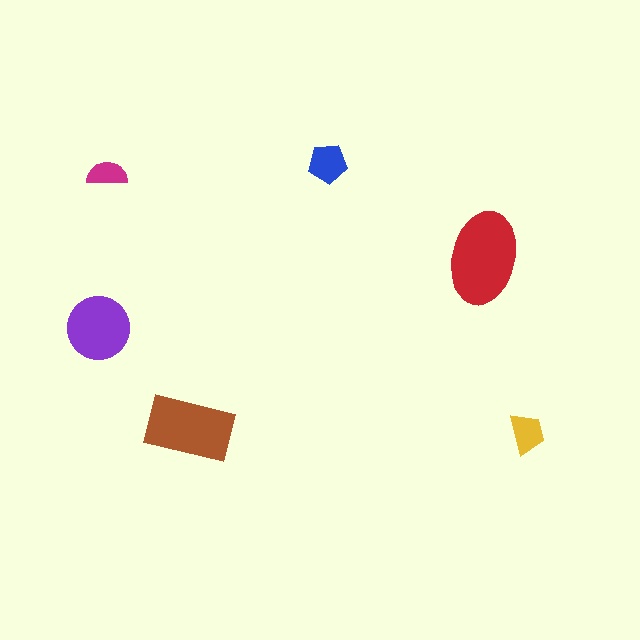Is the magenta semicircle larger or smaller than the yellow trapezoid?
Smaller.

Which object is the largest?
The red ellipse.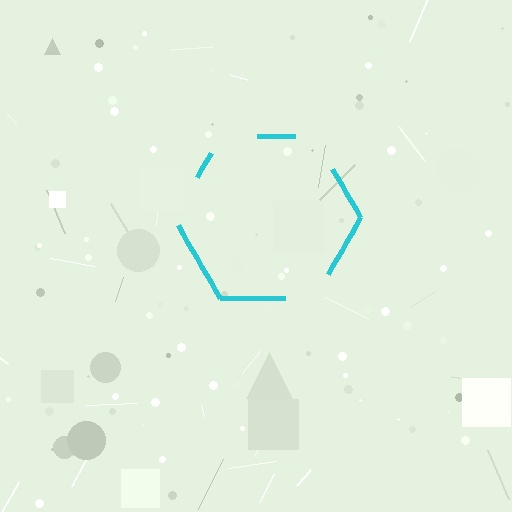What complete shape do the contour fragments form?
The contour fragments form a hexagon.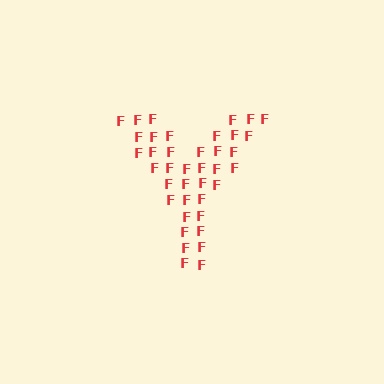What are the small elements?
The small elements are letter F's.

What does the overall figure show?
The overall figure shows the letter Y.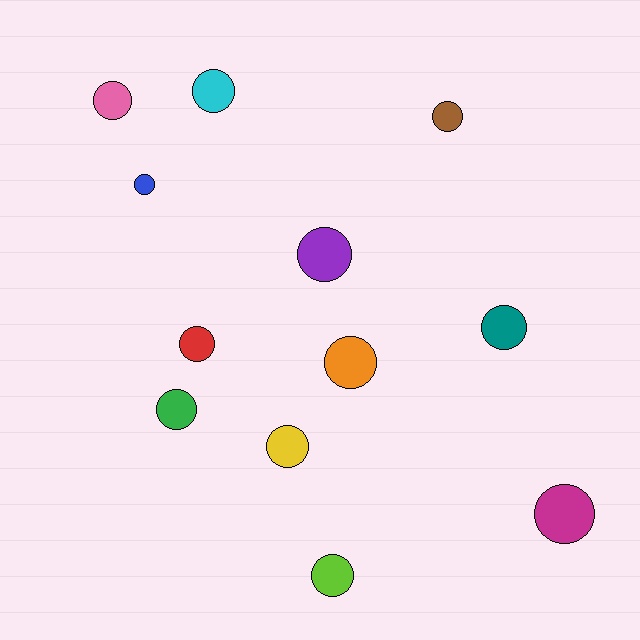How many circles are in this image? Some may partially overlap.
There are 12 circles.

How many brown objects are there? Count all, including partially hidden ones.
There is 1 brown object.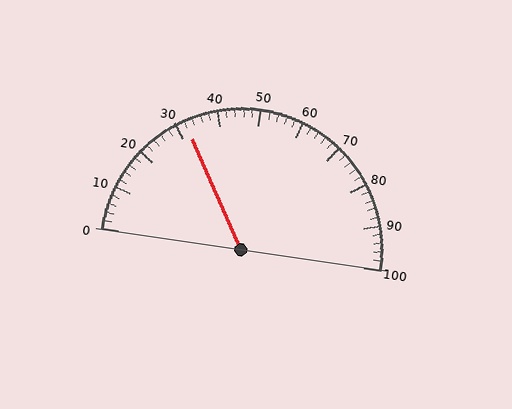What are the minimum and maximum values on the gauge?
The gauge ranges from 0 to 100.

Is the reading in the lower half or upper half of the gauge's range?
The reading is in the lower half of the range (0 to 100).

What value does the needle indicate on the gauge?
The needle indicates approximately 32.